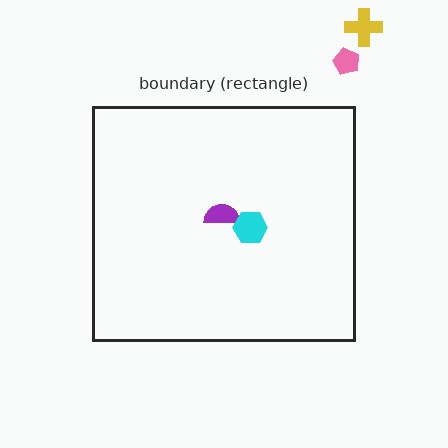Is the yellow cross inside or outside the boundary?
Outside.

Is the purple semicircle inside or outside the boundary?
Inside.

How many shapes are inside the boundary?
2 inside, 2 outside.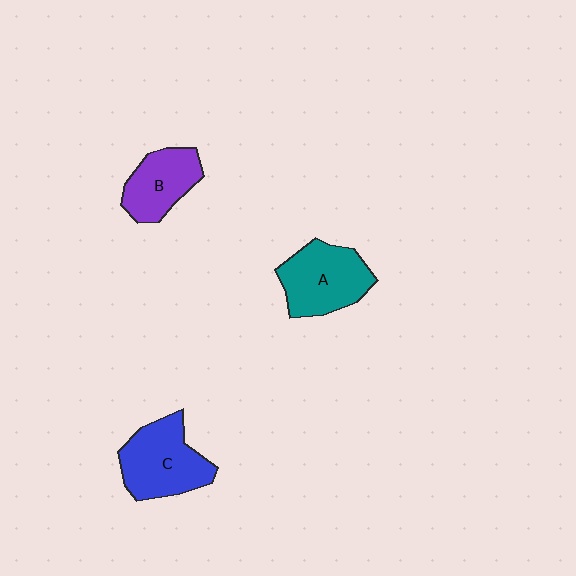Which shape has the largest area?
Shape C (blue).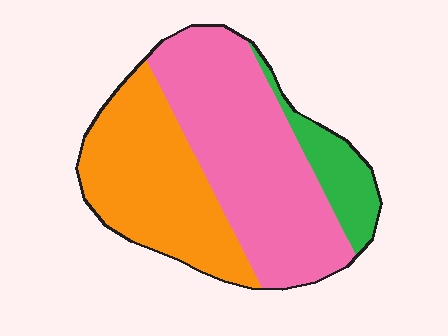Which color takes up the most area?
Pink, at roughly 50%.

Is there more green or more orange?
Orange.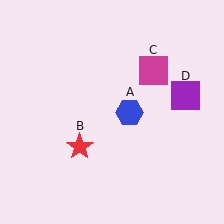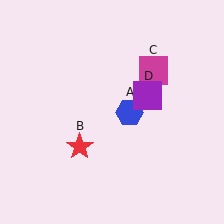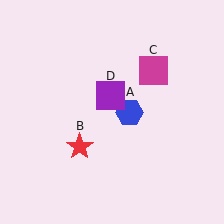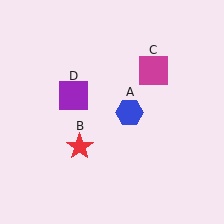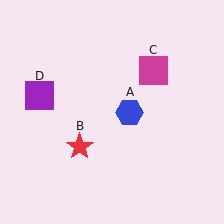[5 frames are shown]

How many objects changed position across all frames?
1 object changed position: purple square (object D).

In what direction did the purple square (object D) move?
The purple square (object D) moved left.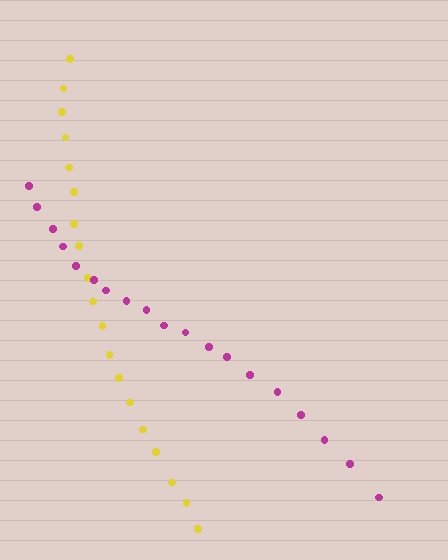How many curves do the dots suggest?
There are 2 distinct paths.